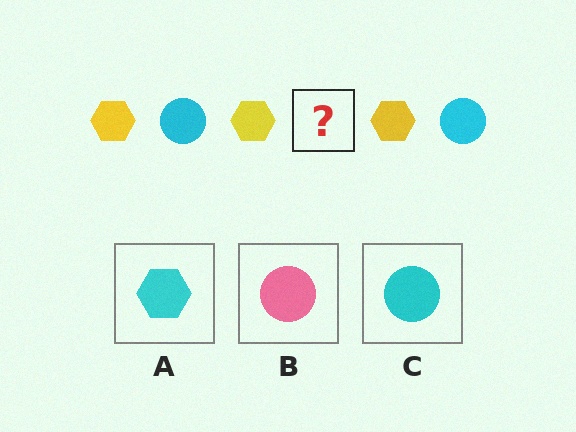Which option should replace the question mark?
Option C.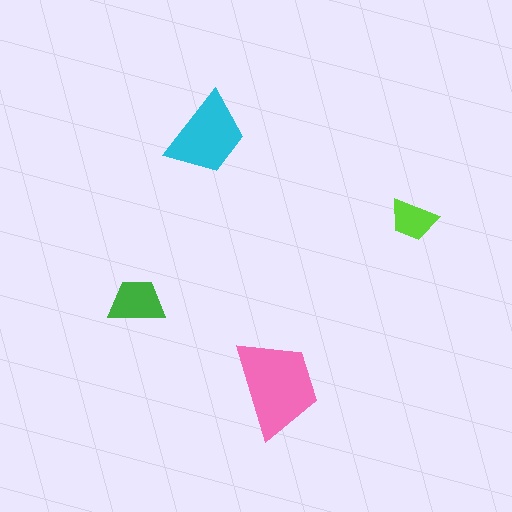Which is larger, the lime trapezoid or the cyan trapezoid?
The cyan one.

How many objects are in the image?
There are 4 objects in the image.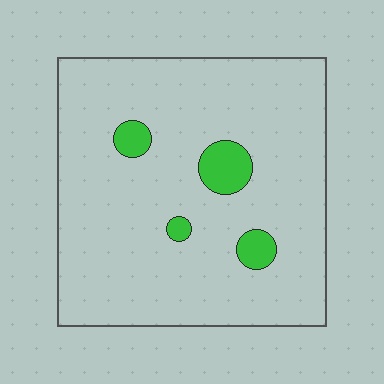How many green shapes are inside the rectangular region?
4.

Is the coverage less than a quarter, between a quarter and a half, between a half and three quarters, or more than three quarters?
Less than a quarter.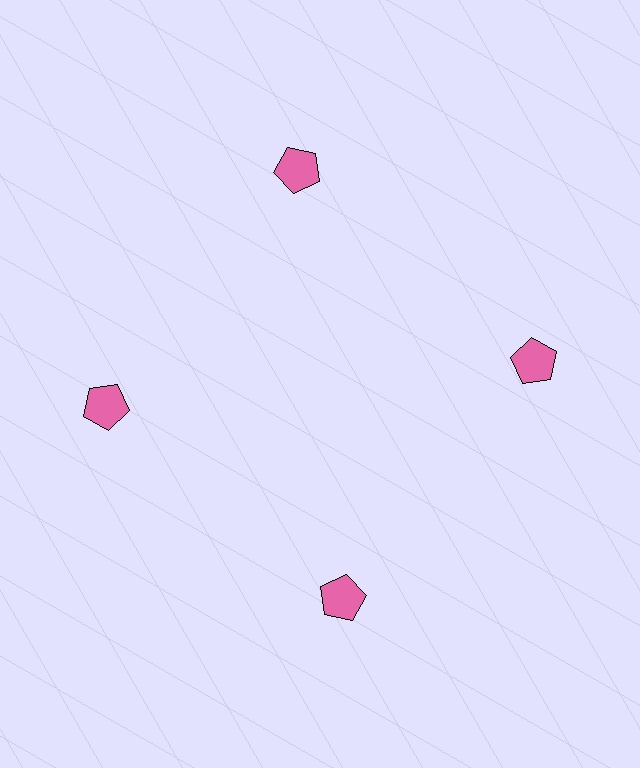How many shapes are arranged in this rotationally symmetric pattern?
There are 4 shapes, arranged in 4 groups of 1.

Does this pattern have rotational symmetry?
Yes, this pattern has 4-fold rotational symmetry. It looks the same after rotating 90 degrees around the center.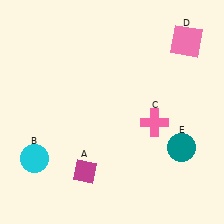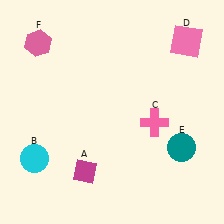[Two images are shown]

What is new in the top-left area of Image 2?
A pink hexagon (F) was added in the top-left area of Image 2.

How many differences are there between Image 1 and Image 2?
There is 1 difference between the two images.